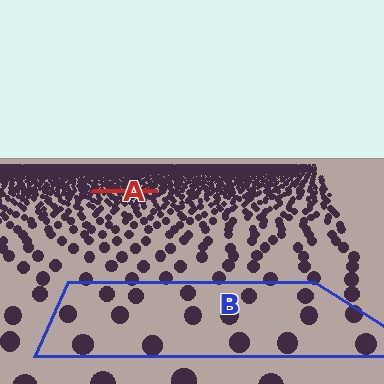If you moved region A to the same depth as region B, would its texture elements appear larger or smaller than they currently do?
They would appear larger. At a closer depth, the same texture elements are projected at a bigger on-screen size.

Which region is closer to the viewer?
Region B is closer. The texture elements there are larger and more spread out.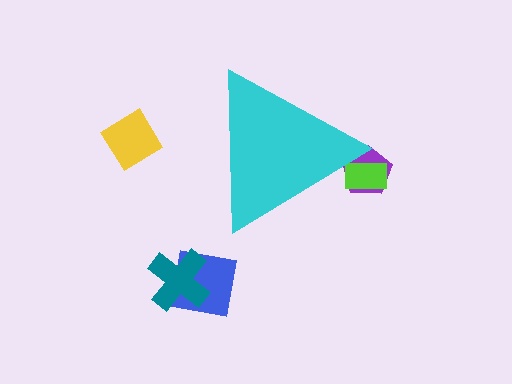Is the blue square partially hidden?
No, the blue square is fully visible.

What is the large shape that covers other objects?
A cyan triangle.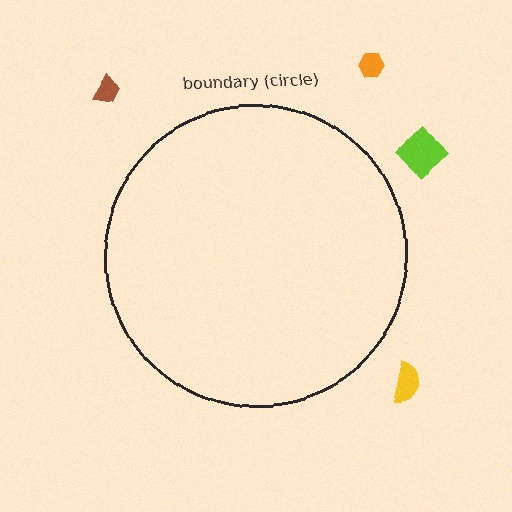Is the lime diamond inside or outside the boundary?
Outside.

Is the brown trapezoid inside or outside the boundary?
Outside.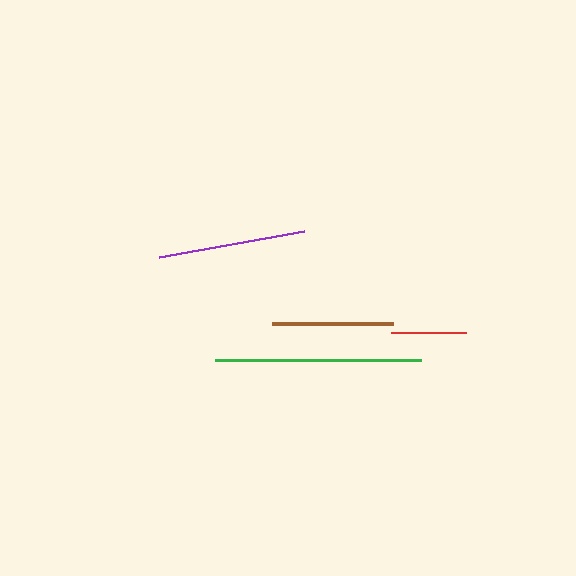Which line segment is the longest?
The green line is the longest at approximately 206 pixels.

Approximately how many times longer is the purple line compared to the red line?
The purple line is approximately 2.0 times the length of the red line.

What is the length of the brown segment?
The brown segment is approximately 120 pixels long.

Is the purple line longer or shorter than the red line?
The purple line is longer than the red line.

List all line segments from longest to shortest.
From longest to shortest: green, purple, brown, red.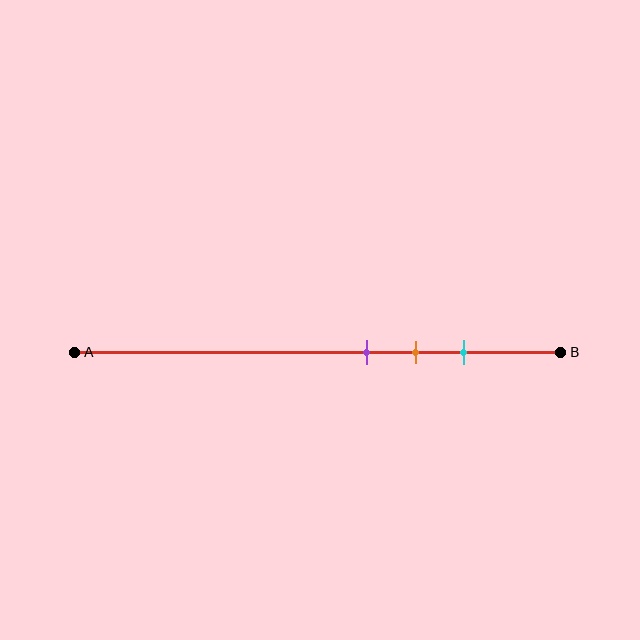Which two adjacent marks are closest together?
The purple and orange marks are the closest adjacent pair.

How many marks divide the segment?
There are 3 marks dividing the segment.